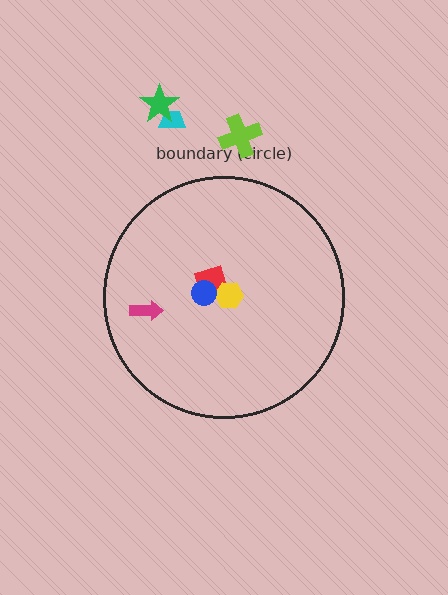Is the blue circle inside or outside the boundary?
Inside.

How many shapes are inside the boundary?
4 inside, 3 outside.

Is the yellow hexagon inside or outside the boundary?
Inside.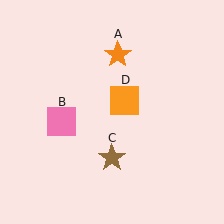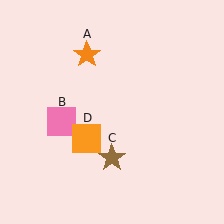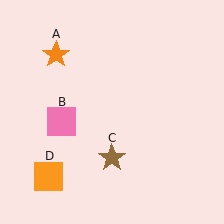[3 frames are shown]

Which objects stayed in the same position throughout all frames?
Pink square (object B) and brown star (object C) remained stationary.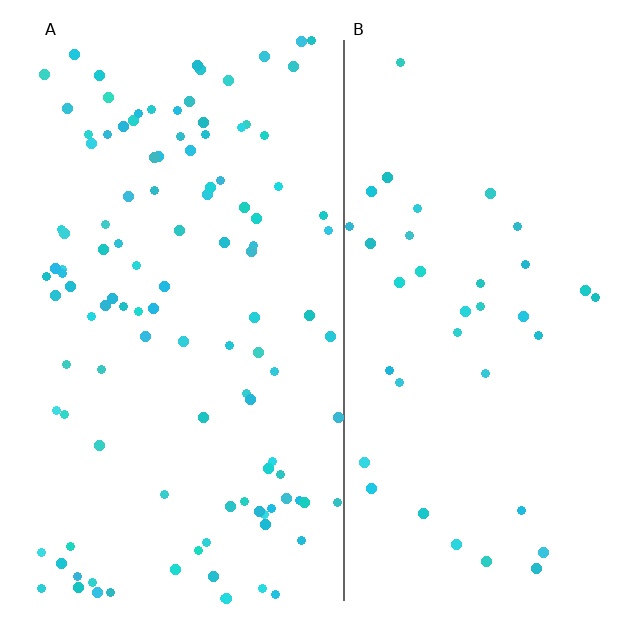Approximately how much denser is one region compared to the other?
Approximately 3.0× — region A over region B.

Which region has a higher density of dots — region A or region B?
A (the left).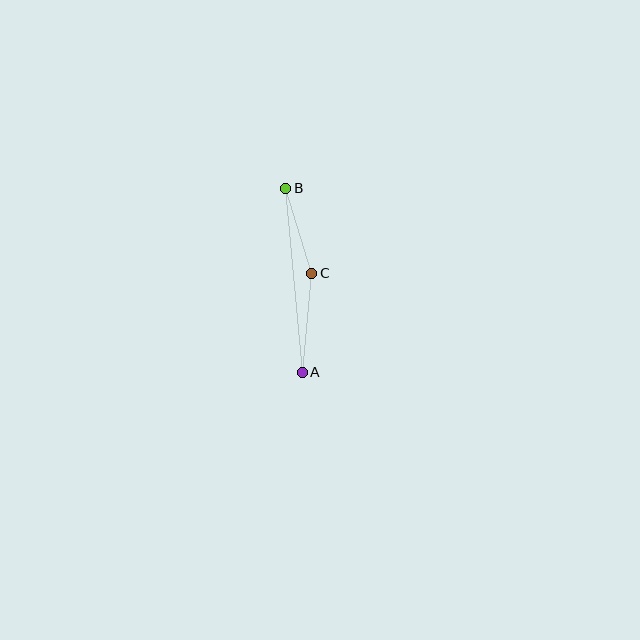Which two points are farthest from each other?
Points A and B are farthest from each other.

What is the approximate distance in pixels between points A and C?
The distance between A and C is approximately 100 pixels.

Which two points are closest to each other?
Points B and C are closest to each other.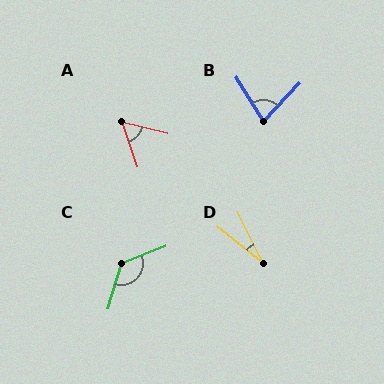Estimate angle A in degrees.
Approximately 58 degrees.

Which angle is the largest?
C, at approximately 128 degrees.